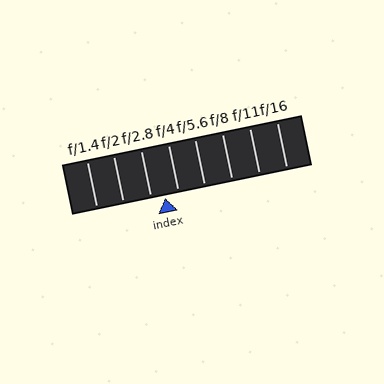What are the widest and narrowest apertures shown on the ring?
The widest aperture shown is f/1.4 and the narrowest is f/16.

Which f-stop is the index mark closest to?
The index mark is closest to f/4.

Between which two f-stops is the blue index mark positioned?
The index mark is between f/2.8 and f/4.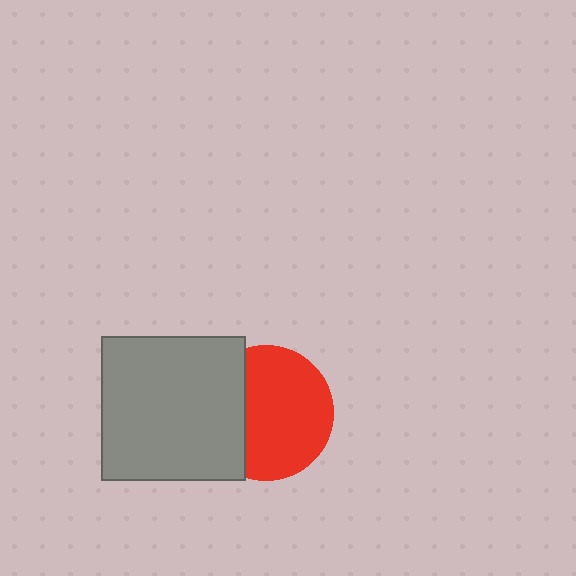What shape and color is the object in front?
The object in front is a gray square.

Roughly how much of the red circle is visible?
Most of it is visible (roughly 69%).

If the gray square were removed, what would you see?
You would see the complete red circle.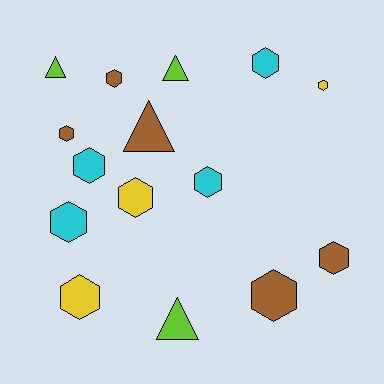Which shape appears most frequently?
Hexagon, with 11 objects.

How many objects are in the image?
There are 15 objects.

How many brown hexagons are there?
There are 4 brown hexagons.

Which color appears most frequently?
Brown, with 5 objects.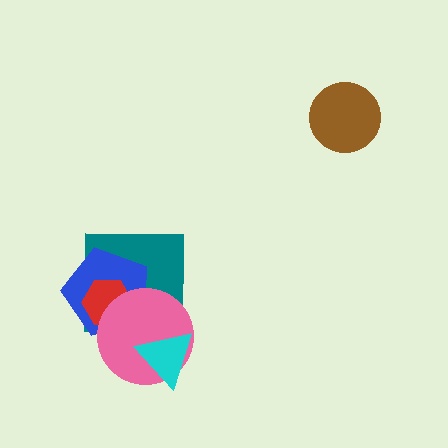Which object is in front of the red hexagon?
The pink circle is in front of the red hexagon.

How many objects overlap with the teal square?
3 objects overlap with the teal square.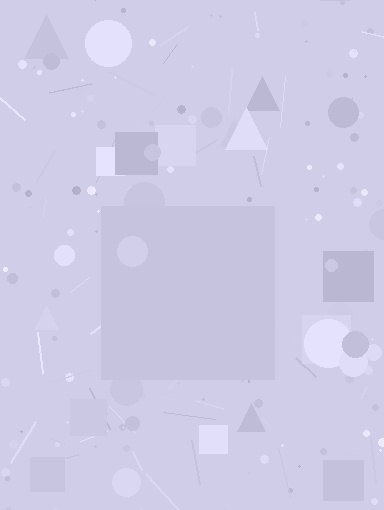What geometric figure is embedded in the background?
A square is embedded in the background.